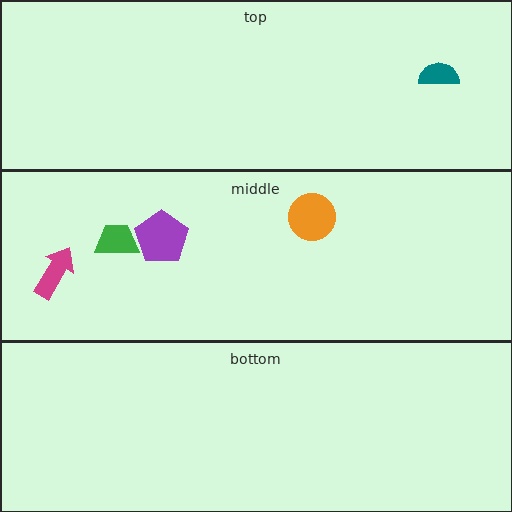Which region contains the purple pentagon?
The middle region.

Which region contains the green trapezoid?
The middle region.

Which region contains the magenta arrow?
The middle region.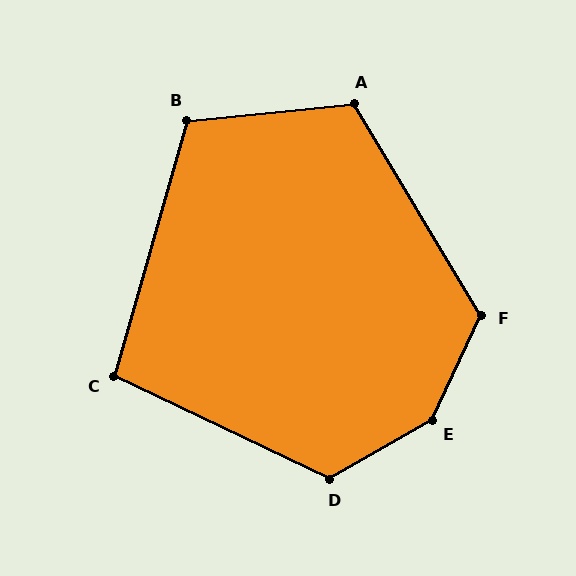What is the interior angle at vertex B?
Approximately 112 degrees (obtuse).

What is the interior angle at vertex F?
Approximately 124 degrees (obtuse).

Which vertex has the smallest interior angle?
C, at approximately 99 degrees.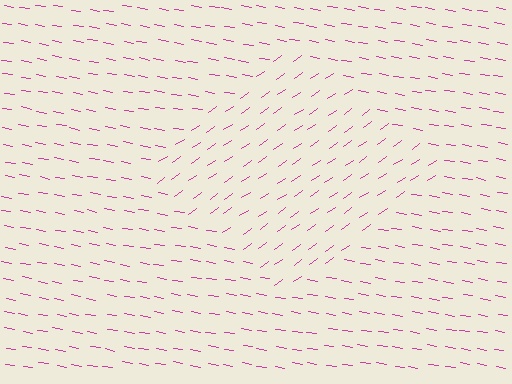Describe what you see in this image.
The image is filled with small magenta line segments. A diamond region in the image has lines oriented differently from the surrounding lines, creating a visible texture boundary.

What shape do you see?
I see a diamond.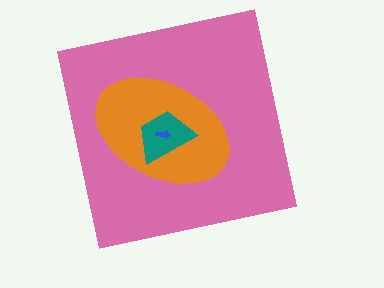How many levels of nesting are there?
4.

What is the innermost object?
The blue arrow.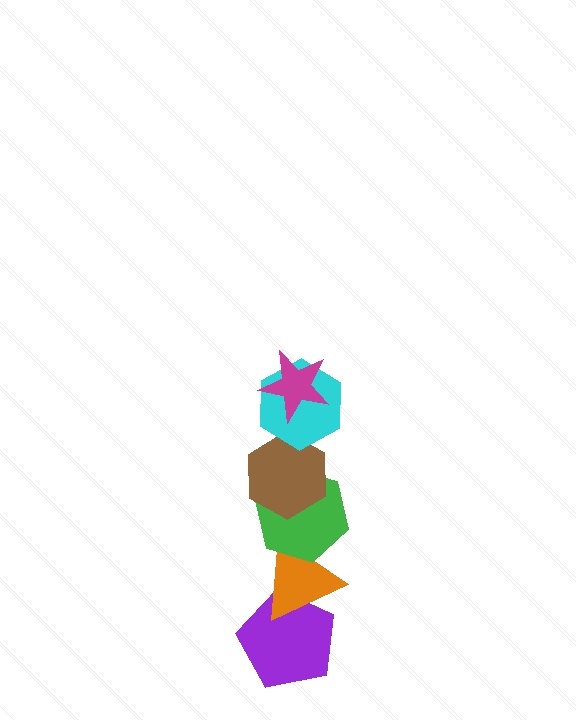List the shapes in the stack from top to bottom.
From top to bottom: the magenta star, the cyan hexagon, the brown hexagon, the green hexagon, the orange triangle, the purple pentagon.